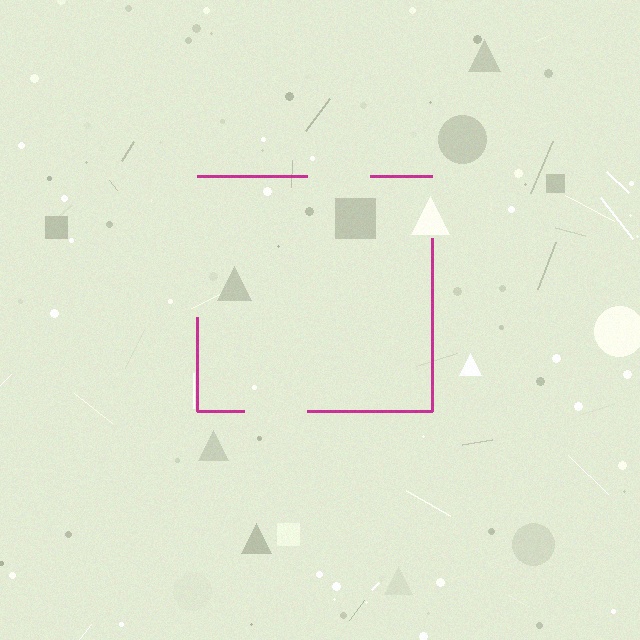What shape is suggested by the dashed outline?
The dashed outline suggests a square.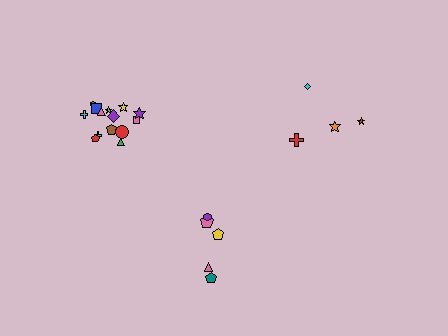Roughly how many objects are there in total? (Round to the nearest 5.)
Roughly 25 objects in total.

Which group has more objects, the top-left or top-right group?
The top-left group.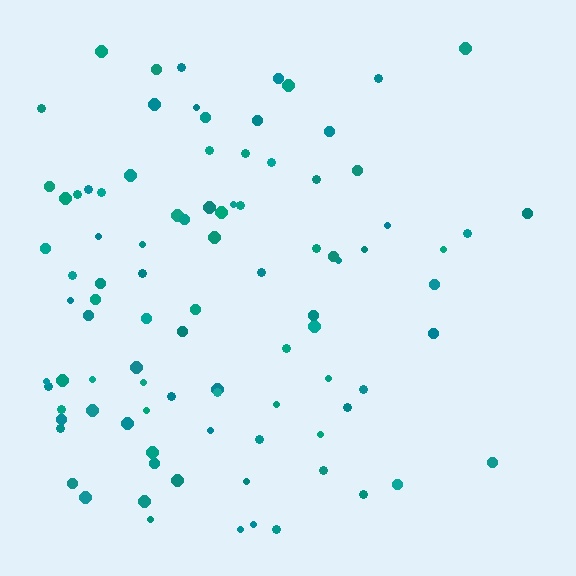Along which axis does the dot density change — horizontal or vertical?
Horizontal.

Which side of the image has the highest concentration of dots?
The left.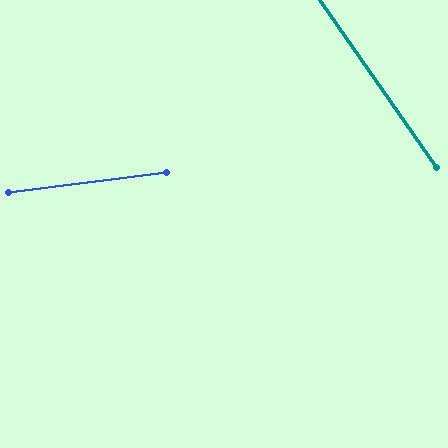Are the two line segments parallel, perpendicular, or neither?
Neither parallel nor perpendicular — they differ by about 62°.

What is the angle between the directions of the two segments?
Approximately 62 degrees.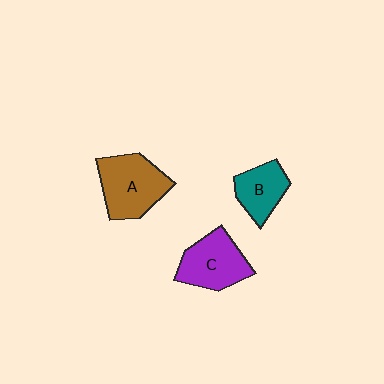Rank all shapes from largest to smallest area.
From largest to smallest: A (brown), C (purple), B (teal).